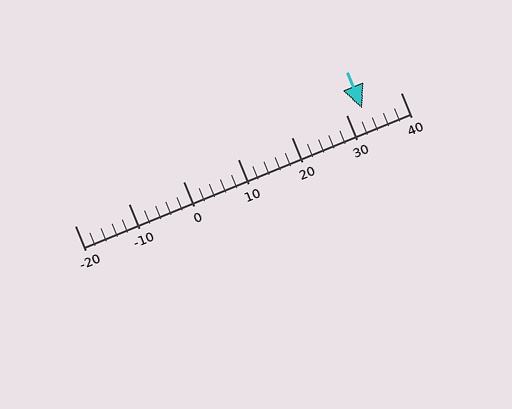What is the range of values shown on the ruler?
The ruler shows values from -20 to 40.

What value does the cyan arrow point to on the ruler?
The cyan arrow points to approximately 33.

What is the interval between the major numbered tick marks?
The major tick marks are spaced 10 units apart.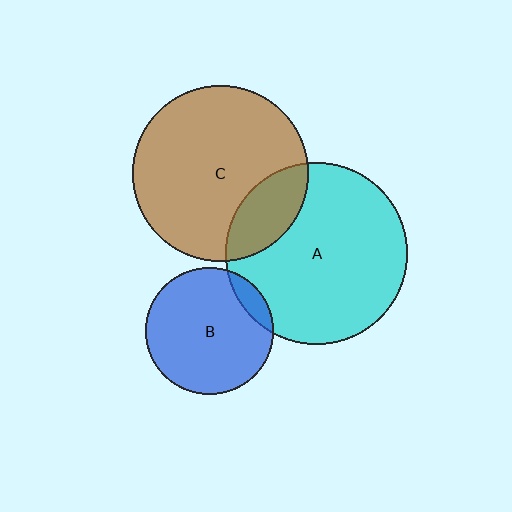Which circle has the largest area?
Circle A (cyan).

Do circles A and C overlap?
Yes.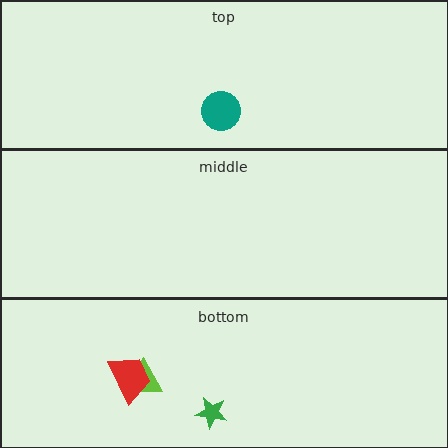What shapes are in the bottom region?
The lime triangle, the red trapezoid, the green star.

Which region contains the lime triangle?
The bottom region.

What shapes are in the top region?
The teal circle.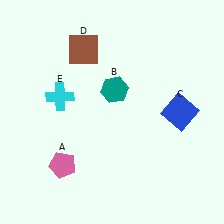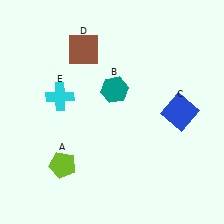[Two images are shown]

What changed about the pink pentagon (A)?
In Image 1, A is pink. In Image 2, it changed to lime.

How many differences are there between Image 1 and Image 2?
There is 1 difference between the two images.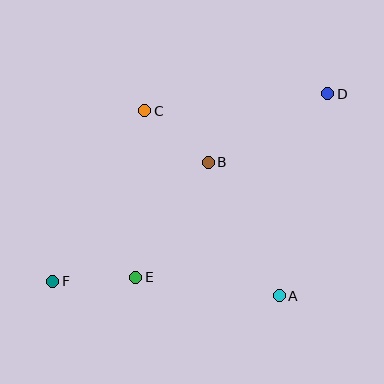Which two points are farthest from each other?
Points D and F are farthest from each other.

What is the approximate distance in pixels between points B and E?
The distance between B and E is approximately 136 pixels.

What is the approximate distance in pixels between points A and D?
The distance between A and D is approximately 208 pixels.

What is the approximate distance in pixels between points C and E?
The distance between C and E is approximately 167 pixels.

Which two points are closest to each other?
Points B and C are closest to each other.